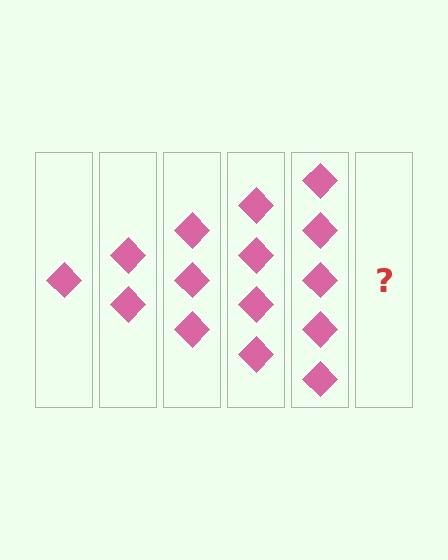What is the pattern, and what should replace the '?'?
The pattern is that each step adds one more diamond. The '?' should be 6 diamonds.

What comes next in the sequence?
The next element should be 6 diamonds.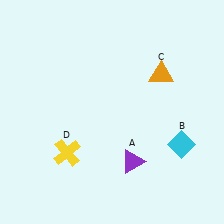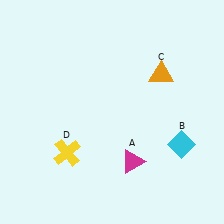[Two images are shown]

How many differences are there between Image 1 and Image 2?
There is 1 difference between the two images.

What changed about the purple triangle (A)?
In Image 1, A is purple. In Image 2, it changed to magenta.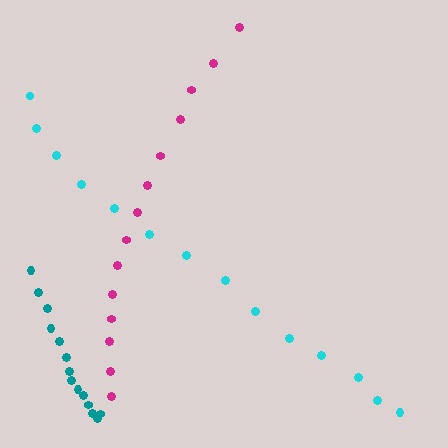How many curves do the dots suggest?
There are 3 distinct paths.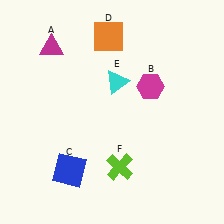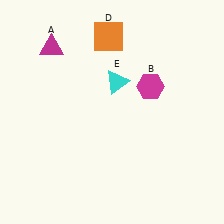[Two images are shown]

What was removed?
The blue square (C), the lime cross (F) were removed in Image 2.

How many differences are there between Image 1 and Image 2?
There are 2 differences between the two images.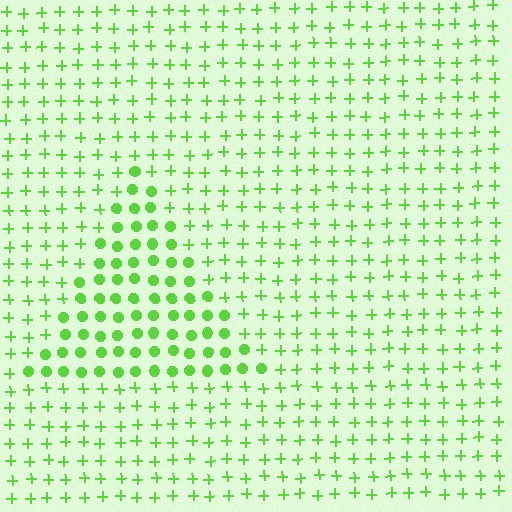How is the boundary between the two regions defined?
The boundary is defined by a change in element shape: circles inside vs. plus signs outside. All elements share the same color and spacing.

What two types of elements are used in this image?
The image uses circles inside the triangle region and plus signs outside it.